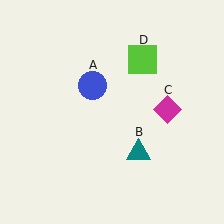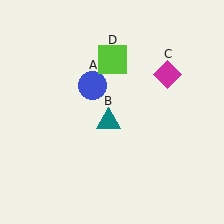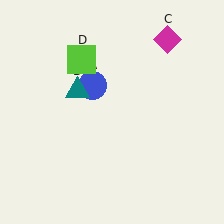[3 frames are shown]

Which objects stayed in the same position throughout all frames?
Blue circle (object A) remained stationary.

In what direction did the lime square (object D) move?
The lime square (object D) moved left.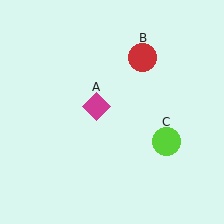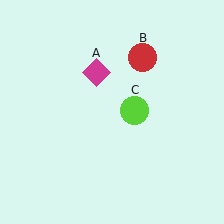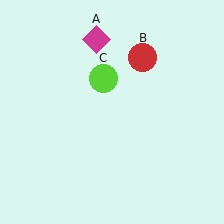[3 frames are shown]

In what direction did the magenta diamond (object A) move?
The magenta diamond (object A) moved up.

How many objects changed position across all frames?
2 objects changed position: magenta diamond (object A), lime circle (object C).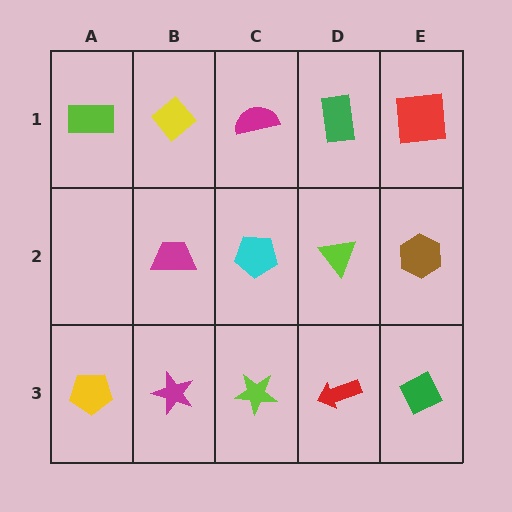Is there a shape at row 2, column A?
No, that cell is empty.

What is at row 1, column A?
A lime rectangle.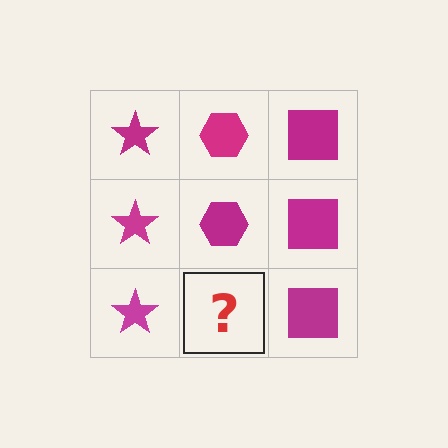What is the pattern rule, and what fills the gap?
The rule is that each column has a consistent shape. The gap should be filled with a magenta hexagon.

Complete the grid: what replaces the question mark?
The question mark should be replaced with a magenta hexagon.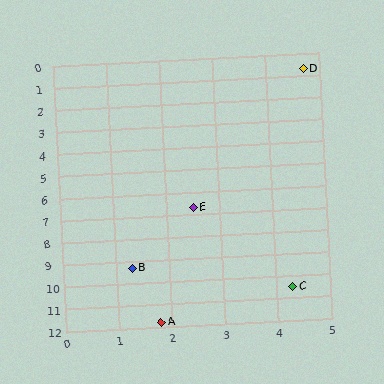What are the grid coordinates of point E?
Point E is at approximately (2.5, 6.7).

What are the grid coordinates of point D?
Point D is at approximately (4.7, 0.7).